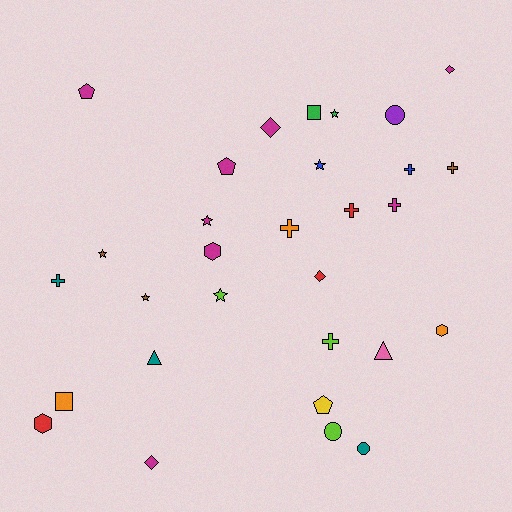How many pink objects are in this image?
There is 1 pink object.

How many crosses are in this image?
There are 7 crosses.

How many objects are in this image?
There are 30 objects.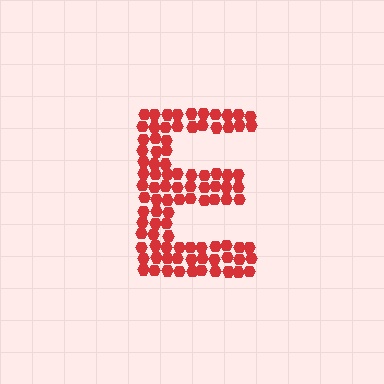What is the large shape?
The large shape is the letter E.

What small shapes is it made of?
It is made of small hexagons.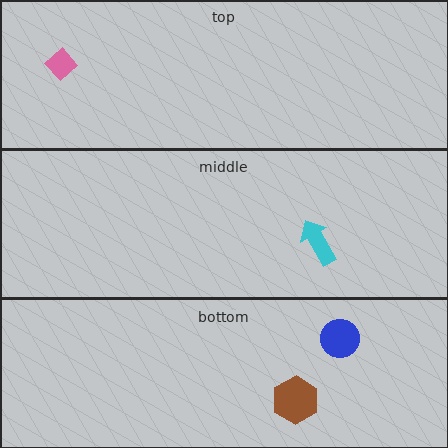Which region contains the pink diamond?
The top region.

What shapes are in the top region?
The pink diamond.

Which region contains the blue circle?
The bottom region.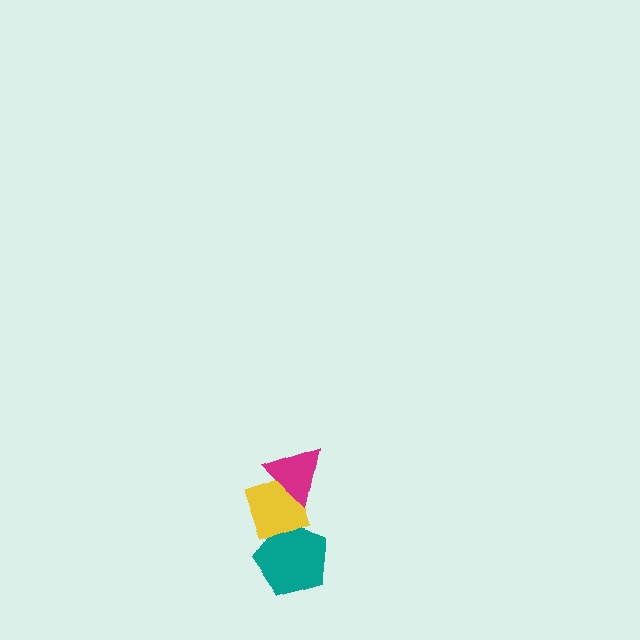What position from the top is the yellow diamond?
The yellow diamond is 2nd from the top.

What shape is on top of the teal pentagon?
The yellow diamond is on top of the teal pentagon.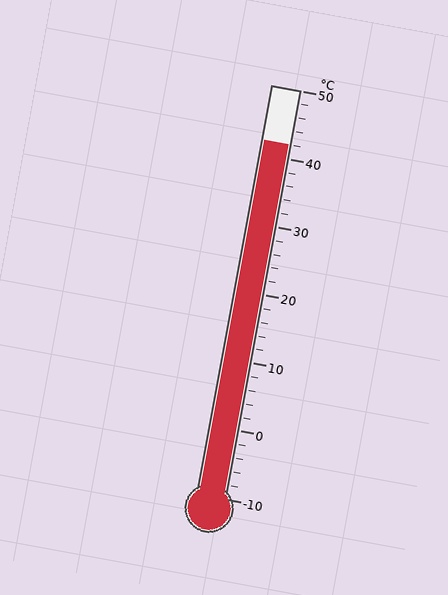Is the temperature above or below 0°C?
The temperature is above 0°C.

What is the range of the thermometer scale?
The thermometer scale ranges from -10°C to 50°C.